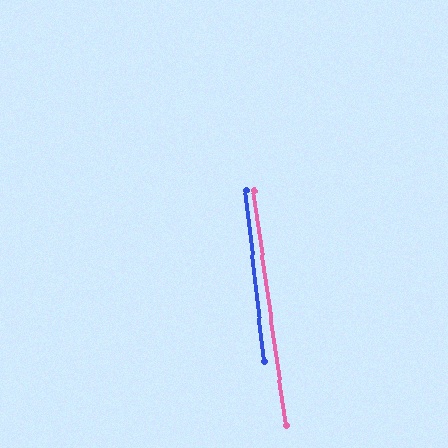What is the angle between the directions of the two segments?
Approximately 2 degrees.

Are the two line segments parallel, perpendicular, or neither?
Parallel — their directions differ by only 1.9°.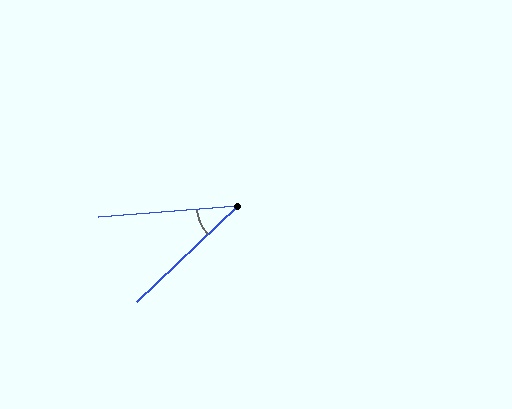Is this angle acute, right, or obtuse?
It is acute.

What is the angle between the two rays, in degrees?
Approximately 39 degrees.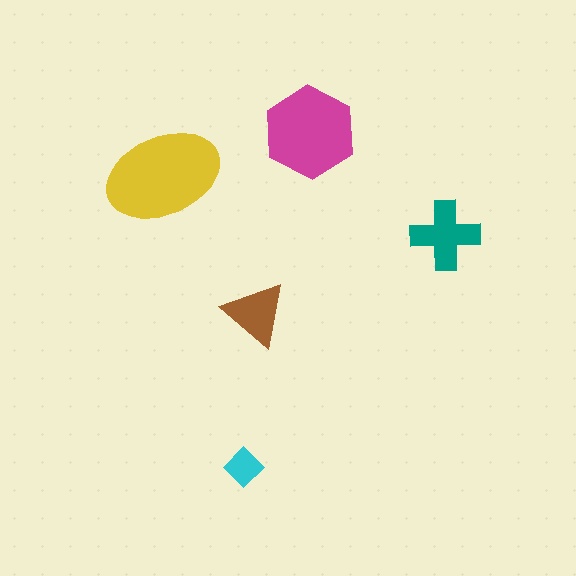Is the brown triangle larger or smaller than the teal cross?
Smaller.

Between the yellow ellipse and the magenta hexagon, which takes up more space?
The yellow ellipse.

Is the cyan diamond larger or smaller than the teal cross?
Smaller.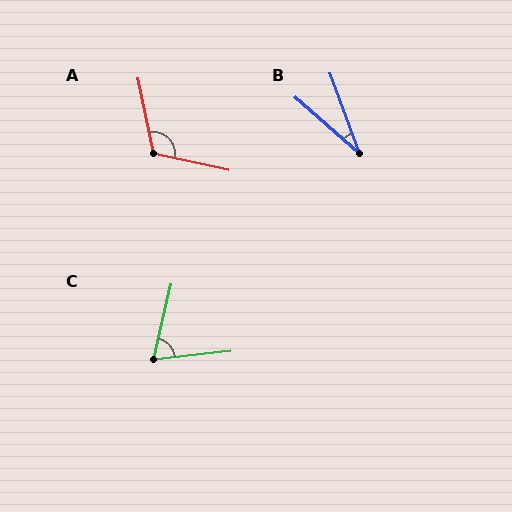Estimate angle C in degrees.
Approximately 70 degrees.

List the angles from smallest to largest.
B (28°), C (70°), A (114°).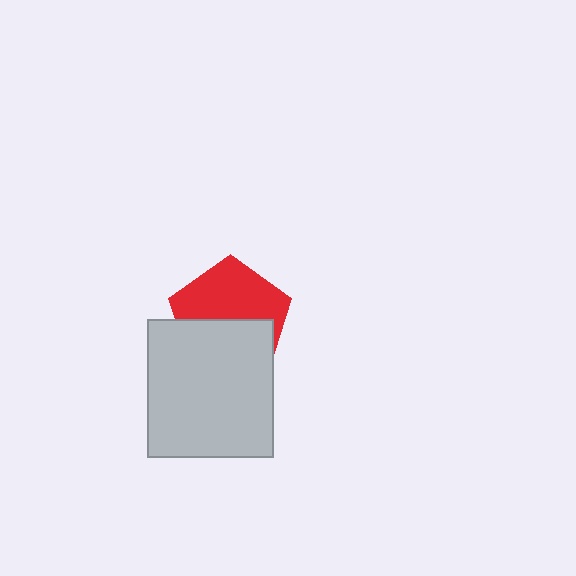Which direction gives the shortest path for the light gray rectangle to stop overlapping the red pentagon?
Moving down gives the shortest separation.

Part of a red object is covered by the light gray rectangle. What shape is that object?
It is a pentagon.